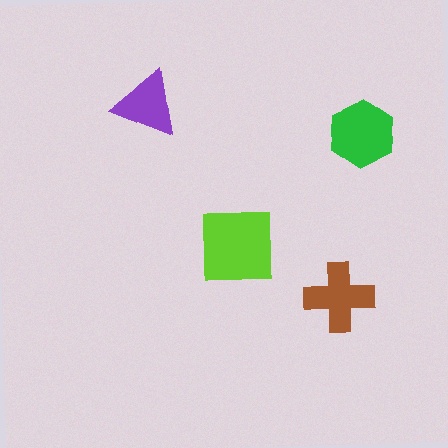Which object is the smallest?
The purple triangle.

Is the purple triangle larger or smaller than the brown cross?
Smaller.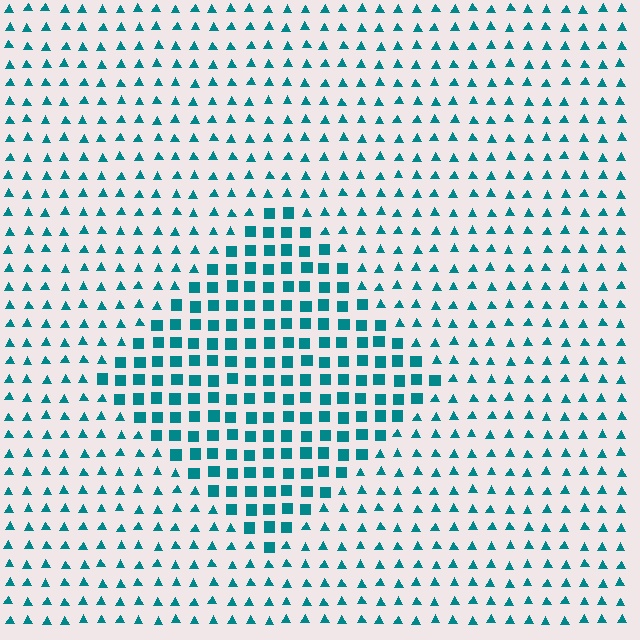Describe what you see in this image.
The image is filled with small teal elements arranged in a uniform grid. A diamond-shaped region contains squares, while the surrounding area contains triangles. The boundary is defined purely by the change in element shape.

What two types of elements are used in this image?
The image uses squares inside the diamond region and triangles outside it.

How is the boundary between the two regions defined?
The boundary is defined by a change in element shape: squares inside vs. triangles outside. All elements share the same color and spacing.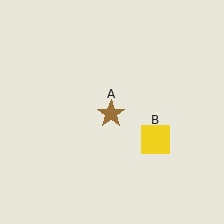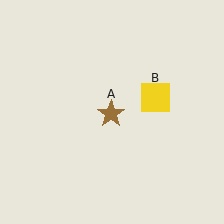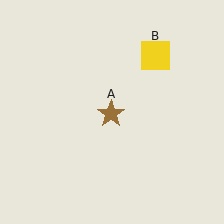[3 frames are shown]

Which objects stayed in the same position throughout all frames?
Brown star (object A) remained stationary.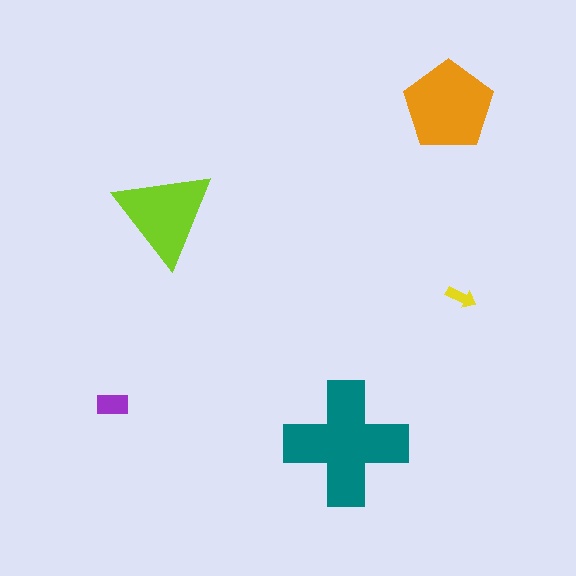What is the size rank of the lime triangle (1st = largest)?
3rd.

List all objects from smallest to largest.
The yellow arrow, the purple rectangle, the lime triangle, the orange pentagon, the teal cross.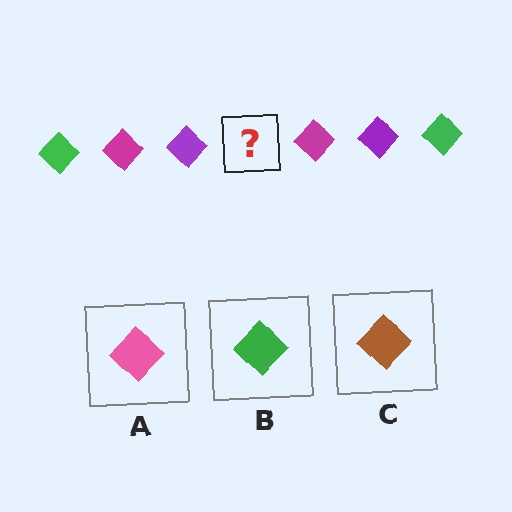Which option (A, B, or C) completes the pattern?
B.